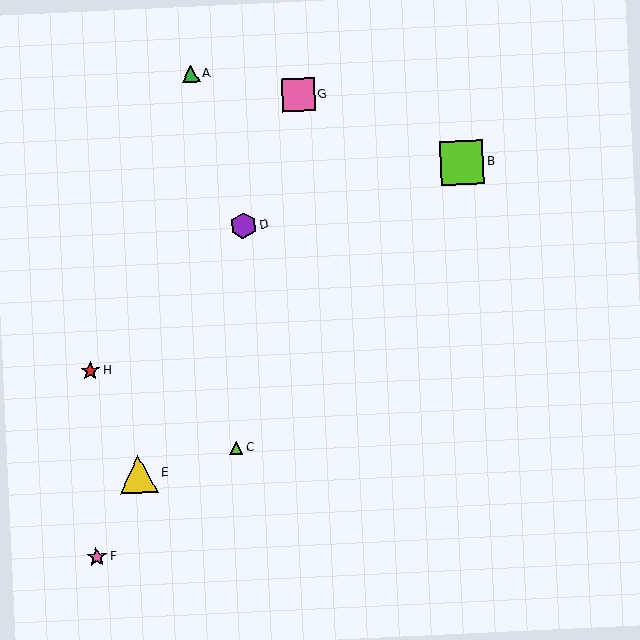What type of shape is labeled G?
Shape G is a pink square.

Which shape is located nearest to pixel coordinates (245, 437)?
The lime triangle (labeled C) at (236, 448) is nearest to that location.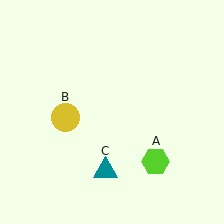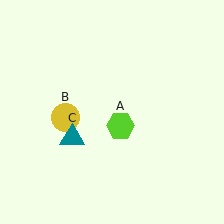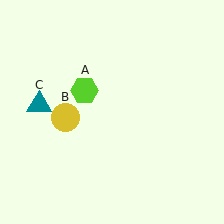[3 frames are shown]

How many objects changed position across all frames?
2 objects changed position: lime hexagon (object A), teal triangle (object C).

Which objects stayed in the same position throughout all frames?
Yellow circle (object B) remained stationary.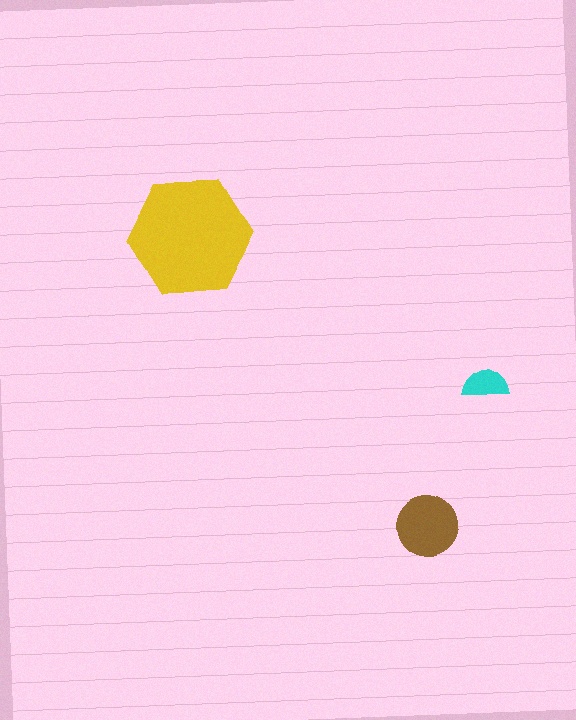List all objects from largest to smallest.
The yellow hexagon, the brown circle, the cyan semicircle.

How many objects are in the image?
There are 3 objects in the image.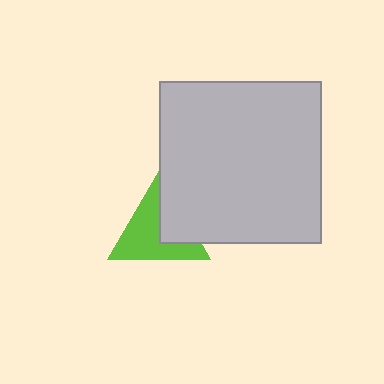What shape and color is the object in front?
The object in front is a light gray square.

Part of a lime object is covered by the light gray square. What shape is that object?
It is a triangle.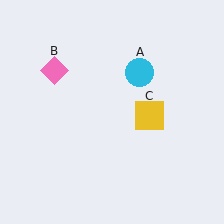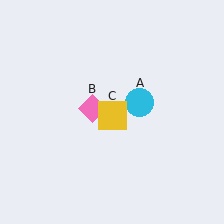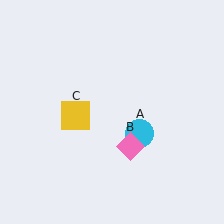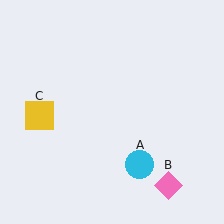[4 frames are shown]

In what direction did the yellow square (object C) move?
The yellow square (object C) moved left.